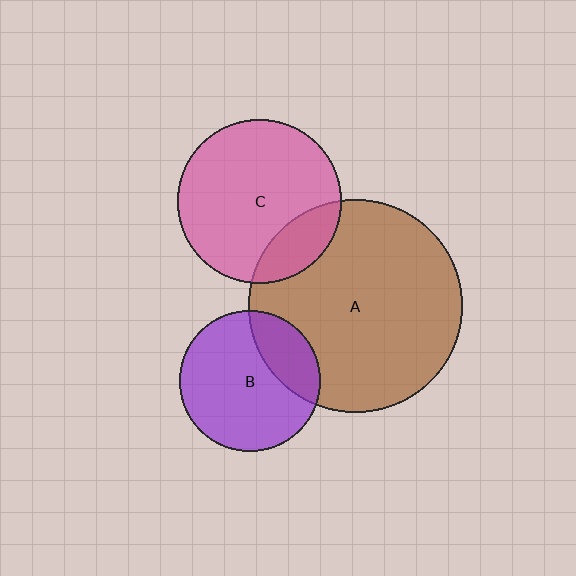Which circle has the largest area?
Circle A (brown).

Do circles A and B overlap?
Yes.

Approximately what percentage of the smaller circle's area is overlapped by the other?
Approximately 25%.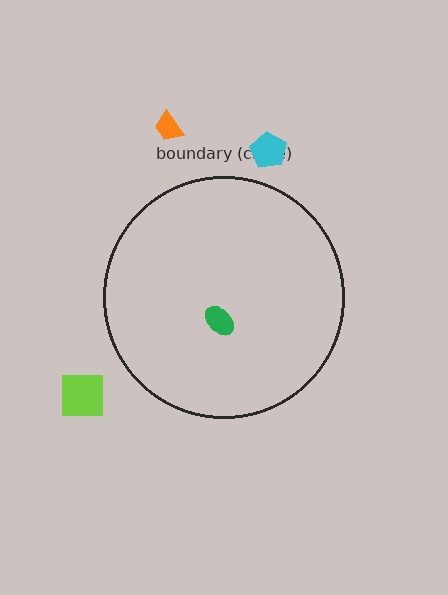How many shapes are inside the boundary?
1 inside, 3 outside.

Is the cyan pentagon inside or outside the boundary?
Outside.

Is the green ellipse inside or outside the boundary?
Inside.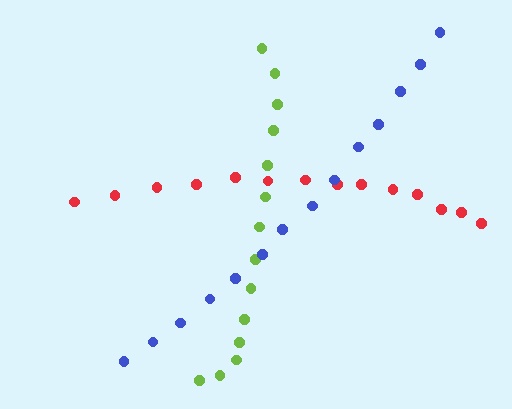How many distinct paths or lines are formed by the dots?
There are 3 distinct paths.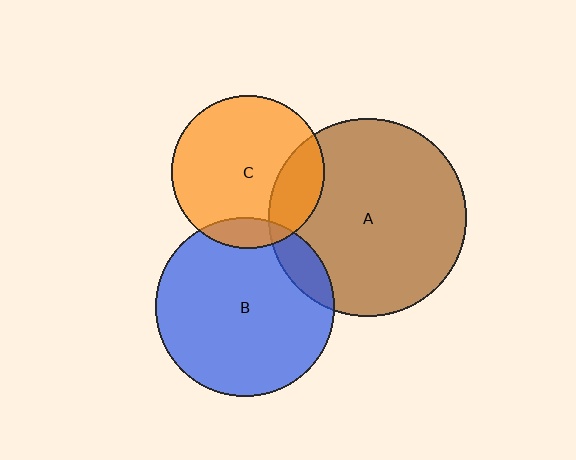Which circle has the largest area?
Circle A (brown).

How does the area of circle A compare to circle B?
Approximately 1.2 times.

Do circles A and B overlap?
Yes.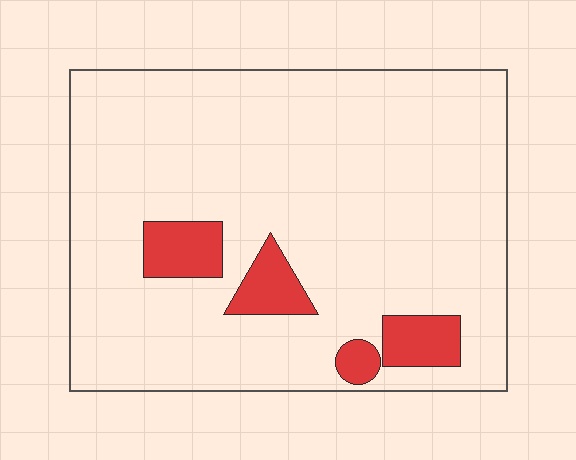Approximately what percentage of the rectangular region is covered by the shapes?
Approximately 10%.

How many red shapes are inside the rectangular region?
4.